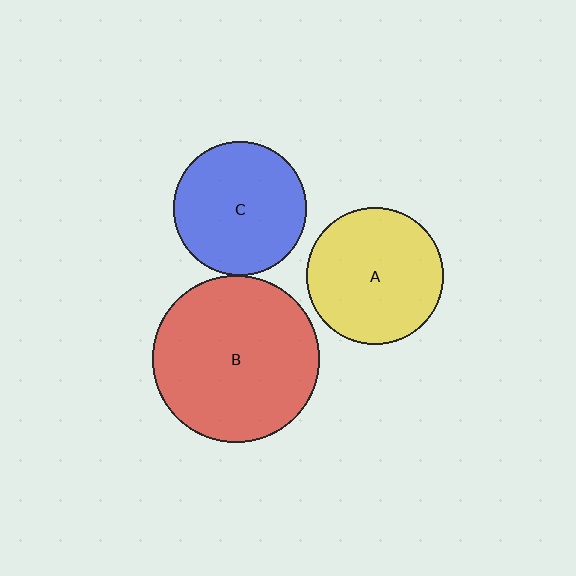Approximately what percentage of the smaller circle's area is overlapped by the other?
Approximately 5%.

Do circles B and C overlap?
Yes.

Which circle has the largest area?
Circle B (red).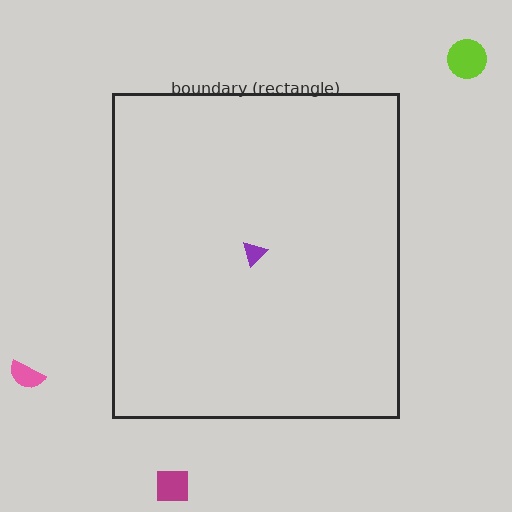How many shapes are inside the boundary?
1 inside, 3 outside.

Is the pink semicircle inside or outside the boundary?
Outside.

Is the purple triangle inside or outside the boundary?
Inside.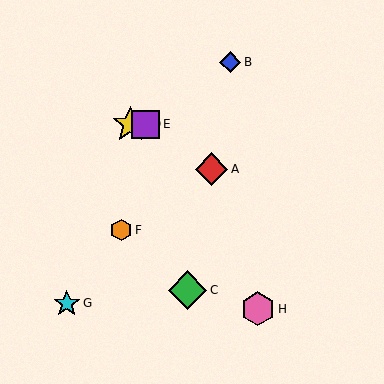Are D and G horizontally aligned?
No, D is at y≈124 and G is at y≈303.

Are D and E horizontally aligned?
Yes, both are at y≈124.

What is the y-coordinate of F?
Object F is at y≈230.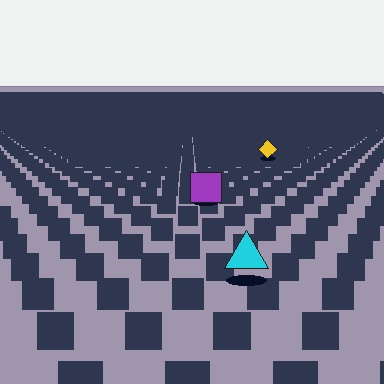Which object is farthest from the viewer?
The yellow diamond is farthest from the viewer. It appears smaller and the ground texture around it is denser.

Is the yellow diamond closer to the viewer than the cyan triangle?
No. The cyan triangle is closer — you can tell from the texture gradient: the ground texture is coarser near it.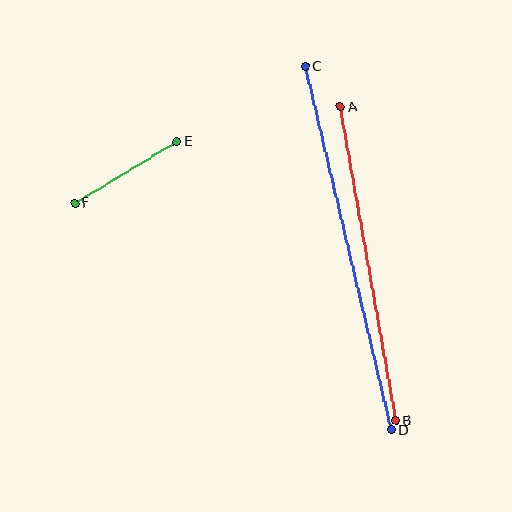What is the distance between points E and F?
The distance is approximately 119 pixels.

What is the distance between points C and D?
The distance is approximately 374 pixels.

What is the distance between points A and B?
The distance is approximately 318 pixels.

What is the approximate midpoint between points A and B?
The midpoint is at approximately (368, 264) pixels.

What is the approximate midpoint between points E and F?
The midpoint is at approximately (126, 172) pixels.